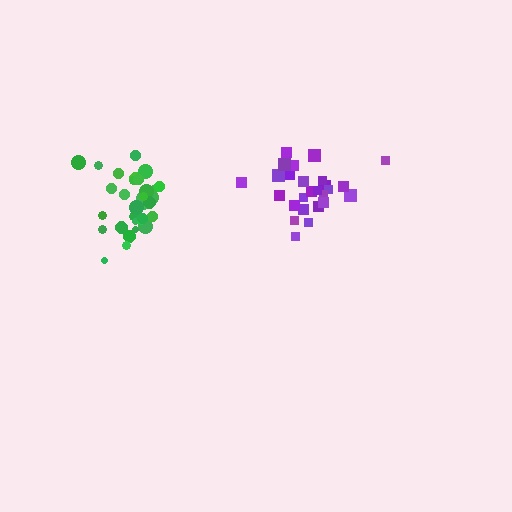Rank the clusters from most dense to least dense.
green, purple.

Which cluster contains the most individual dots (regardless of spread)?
Green (33).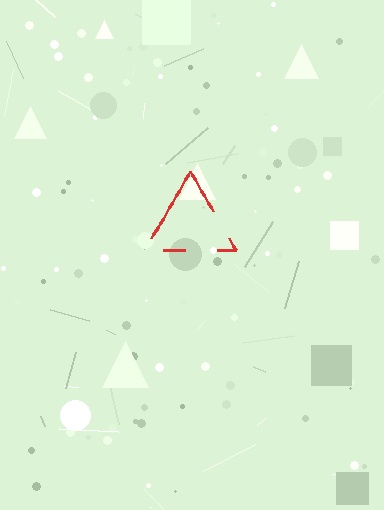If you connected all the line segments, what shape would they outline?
They would outline a triangle.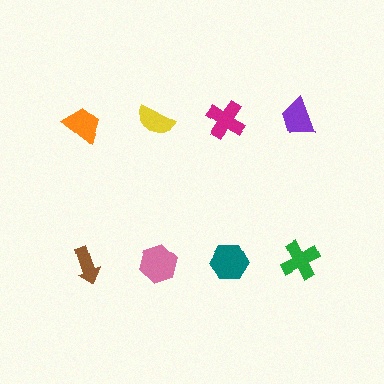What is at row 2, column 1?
A brown arrow.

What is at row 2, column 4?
A green cross.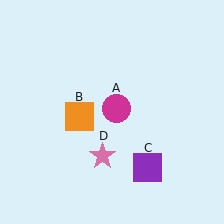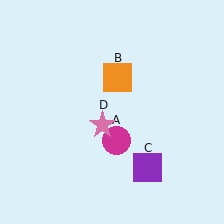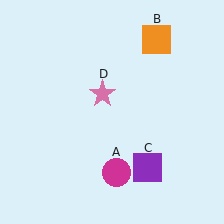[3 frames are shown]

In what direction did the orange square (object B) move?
The orange square (object B) moved up and to the right.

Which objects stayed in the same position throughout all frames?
Purple square (object C) remained stationary.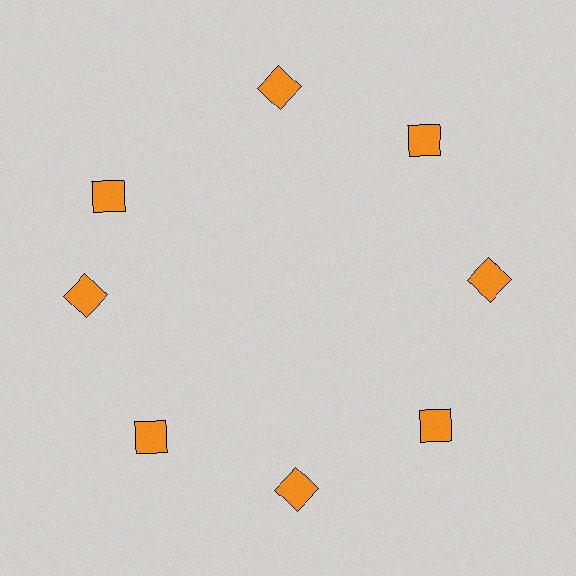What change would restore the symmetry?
The symmetry would be restored by rotating it back into even spacing with its neighbors so that all 8 squares sit at equal angles and equal distance from the center.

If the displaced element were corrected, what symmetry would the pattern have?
It would have 8-fold rotational symmetry — the pattern would map onto itself every 45 degrees.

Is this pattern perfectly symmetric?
No. The 8 orange squares are arranged in a ring, but one element near the 10 o'clock position is rotated out of alignment along the ring, breaking the 8-fold rotational symmetry.